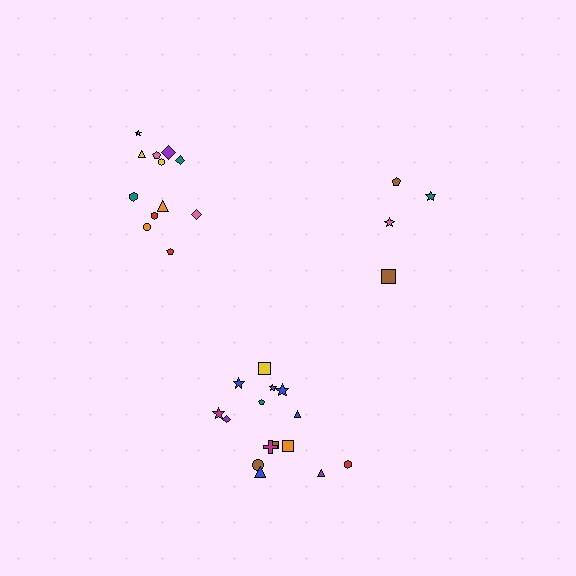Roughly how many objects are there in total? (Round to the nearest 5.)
Roughly 30 objects in total.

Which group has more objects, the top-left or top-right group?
The top-left group.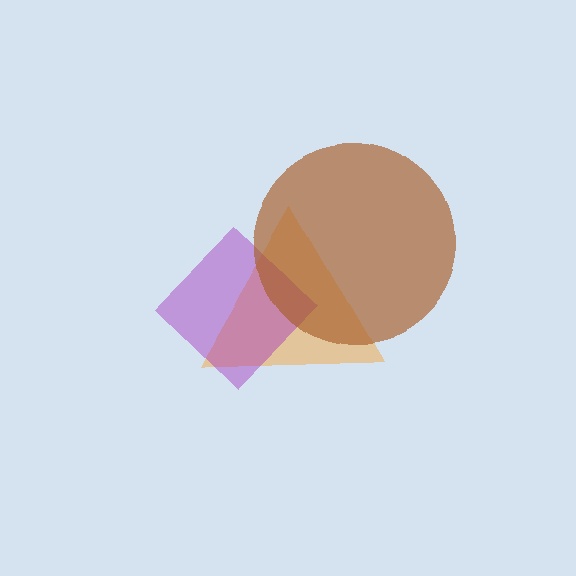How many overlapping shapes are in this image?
There are 3 overlapping shapes in the image.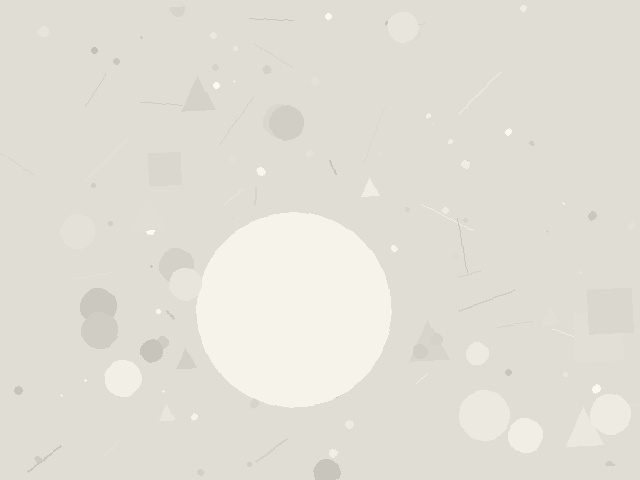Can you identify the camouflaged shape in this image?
The camouflaged shape is a circle.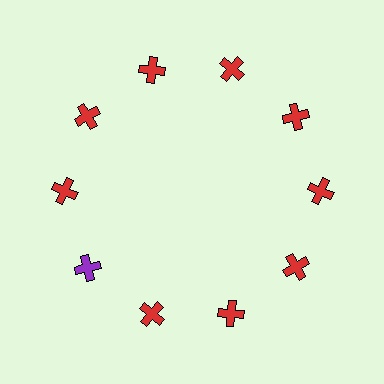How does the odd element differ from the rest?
It has a different color: purple instead of red.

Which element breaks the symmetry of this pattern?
The purple cross at roughly the 8 o'clock position breaks the symmetry. All other shapes are red crosses.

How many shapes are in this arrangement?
There are 10 shapes arranged in a ring pattern.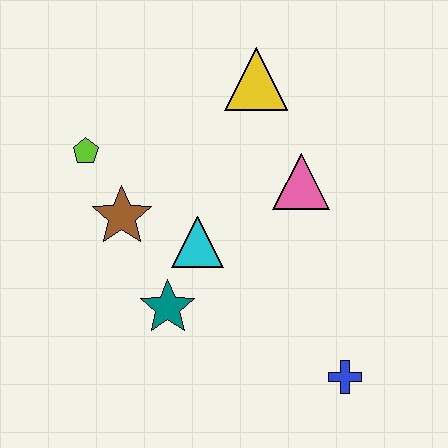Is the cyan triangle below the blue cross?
No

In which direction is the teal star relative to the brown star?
The teal star is below the brown star.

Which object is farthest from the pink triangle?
The lime pentagon is farthest from the pink triangle.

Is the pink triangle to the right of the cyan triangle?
Yes